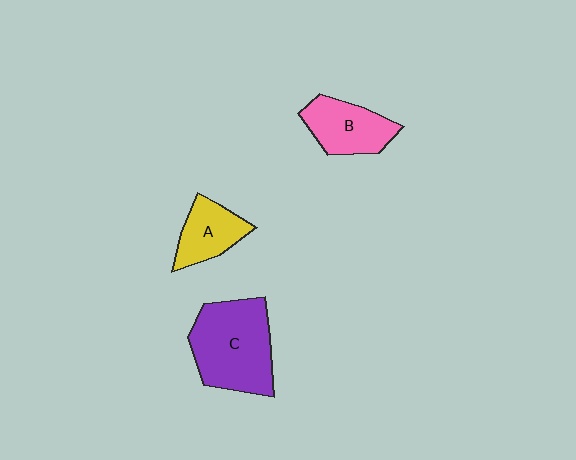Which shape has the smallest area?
Shape A (yellow).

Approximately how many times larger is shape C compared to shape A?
Approximately 2.0 times.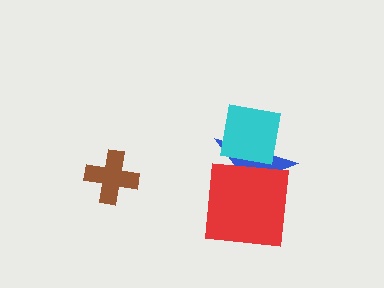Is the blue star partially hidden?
Yes, it is partially covered by another shape.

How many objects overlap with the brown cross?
0 objects overlap with the brown cross.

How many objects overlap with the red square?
1 object overlaps with the red square.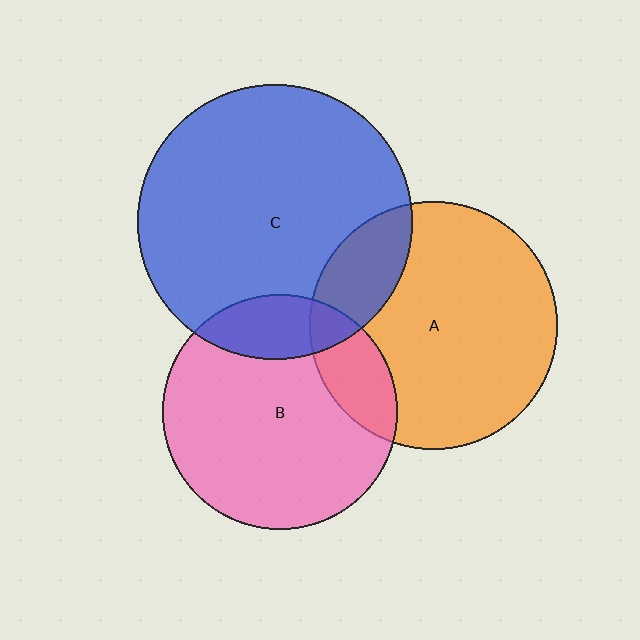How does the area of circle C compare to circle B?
Approximately 1.4 times.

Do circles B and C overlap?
Yes.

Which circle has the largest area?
Circle C (blue).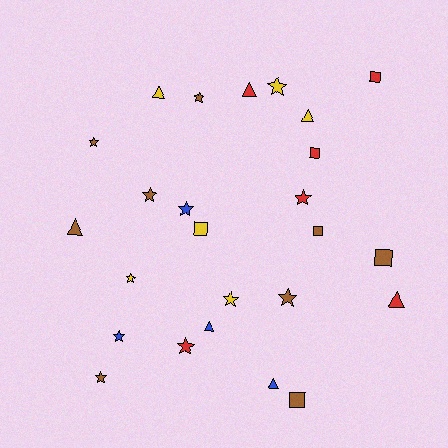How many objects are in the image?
There are 25 objects.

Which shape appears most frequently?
Star, with 12 objects.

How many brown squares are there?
There are 3 brown squares.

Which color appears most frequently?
Brown, with 9 objects.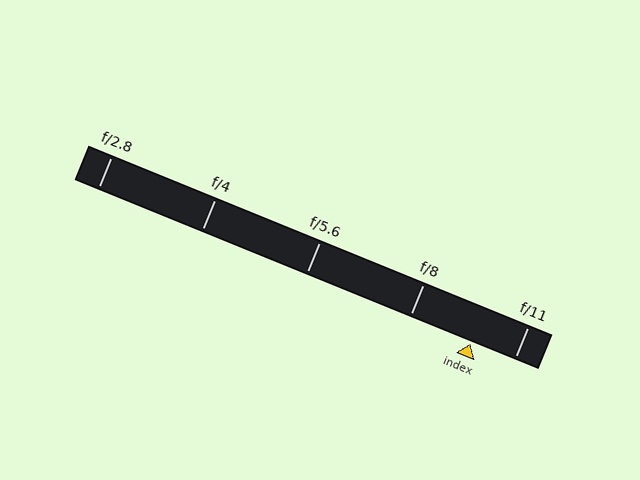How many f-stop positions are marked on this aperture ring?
There are 5 f-stop positions marked.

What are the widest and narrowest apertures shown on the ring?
The widest aperture shown is f/2.8 and the narrowest is f/11.